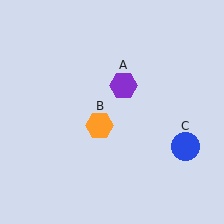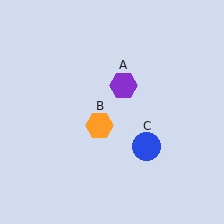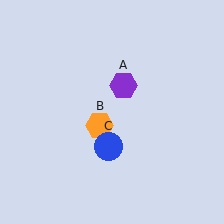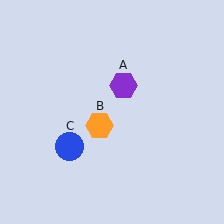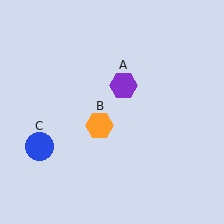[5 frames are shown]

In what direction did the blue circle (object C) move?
The blue circle (object C) moved left.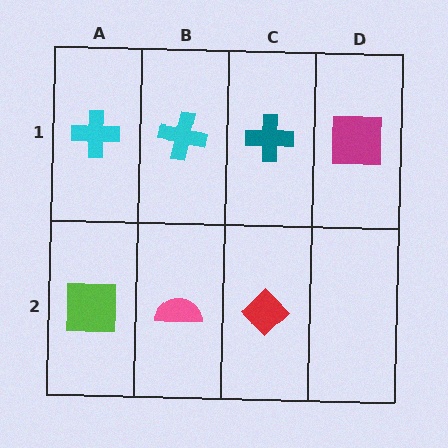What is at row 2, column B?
A pink semicircle.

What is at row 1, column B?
A cyan cross.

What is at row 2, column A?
A lime square.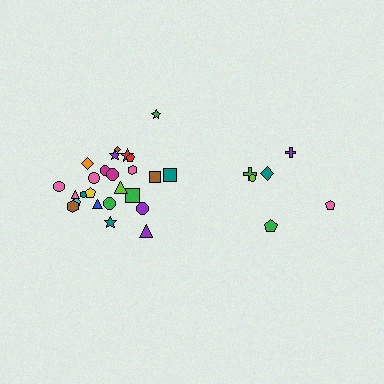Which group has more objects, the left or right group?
The left group.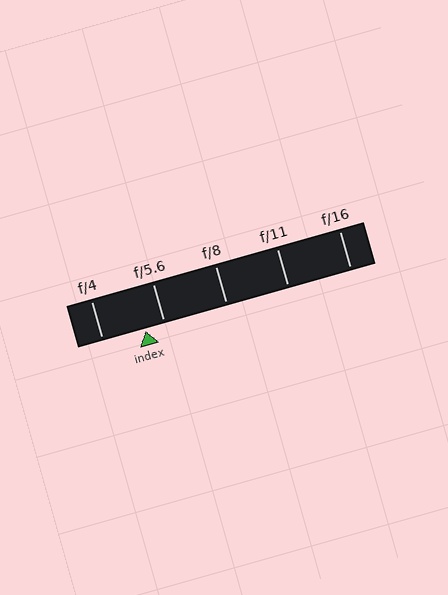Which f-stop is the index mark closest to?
The index mark is closest to f/5.6.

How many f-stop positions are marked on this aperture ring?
There are 5 f-stop positions marked.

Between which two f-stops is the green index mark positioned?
The index mark is between f/4 and f/5.6.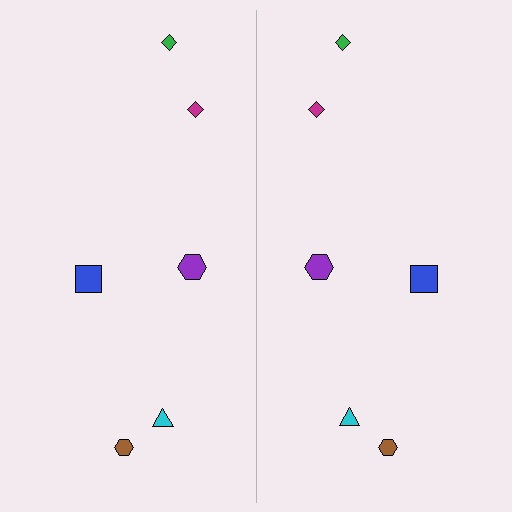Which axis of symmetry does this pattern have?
The pattern has a vertical axis of symmetry running through the center of the image.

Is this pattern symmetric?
Yes, this pattern has bilateral (reflection) symmetry.